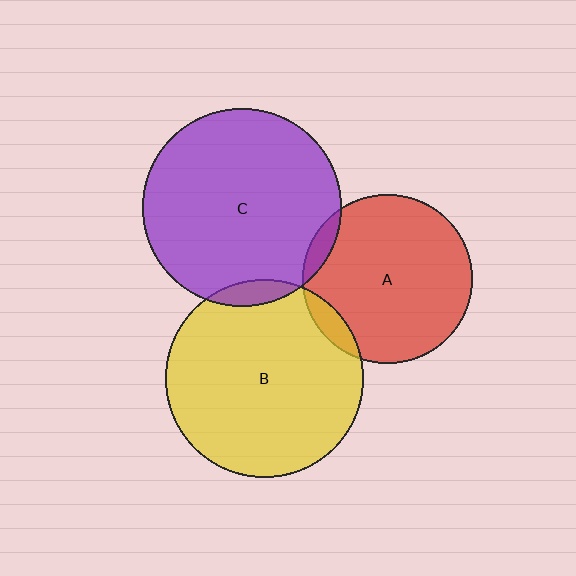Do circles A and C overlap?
Yes.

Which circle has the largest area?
Circle C (purple).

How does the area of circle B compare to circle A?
Approximately 1.4 times.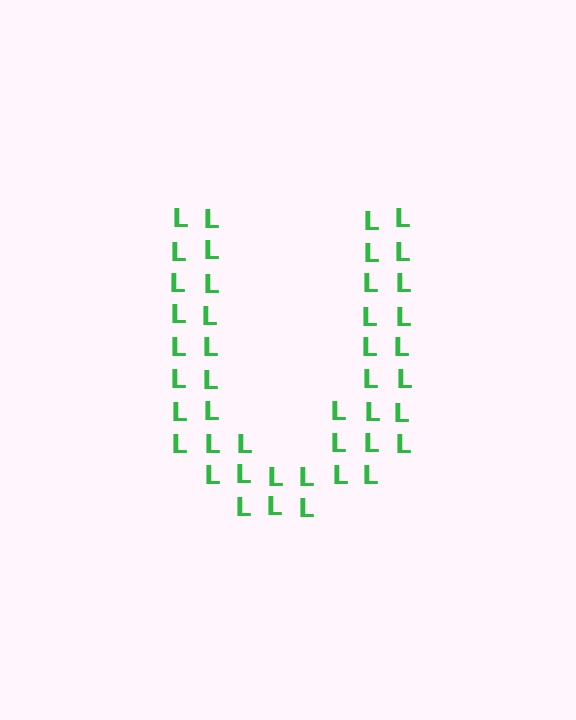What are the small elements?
The small elements are letter L's.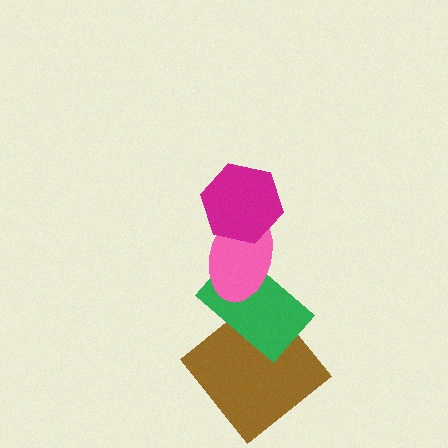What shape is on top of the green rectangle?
The pink ellipse is on top of the green rectangle.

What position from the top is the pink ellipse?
The pink ellipse is 2nd from the top.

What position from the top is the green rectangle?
The green rectangle is 3rd from the top.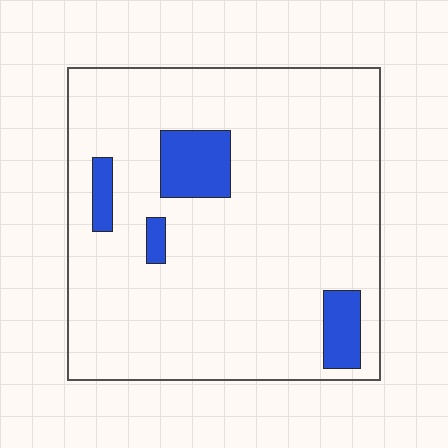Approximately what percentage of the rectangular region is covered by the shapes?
Approximately 10%.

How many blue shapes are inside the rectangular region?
4.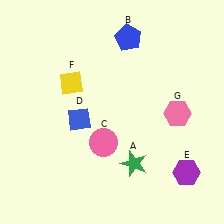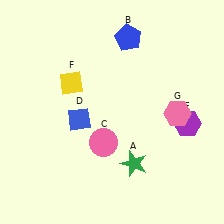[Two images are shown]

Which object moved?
The purple hexagon (E) moved up.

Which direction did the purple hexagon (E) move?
The purple hexagon (E) moved up.